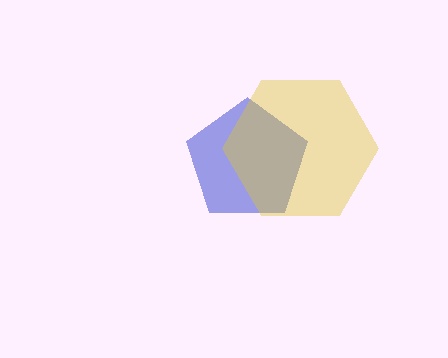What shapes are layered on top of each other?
The layered shapes are: a blue pentagon, a yellow hexagon.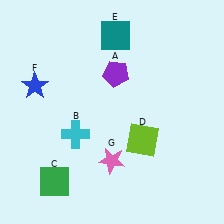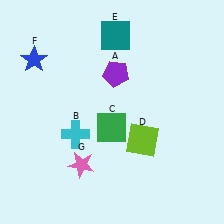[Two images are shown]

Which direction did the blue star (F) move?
The blue star (F) moved up.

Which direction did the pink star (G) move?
The pink star (G) moved left.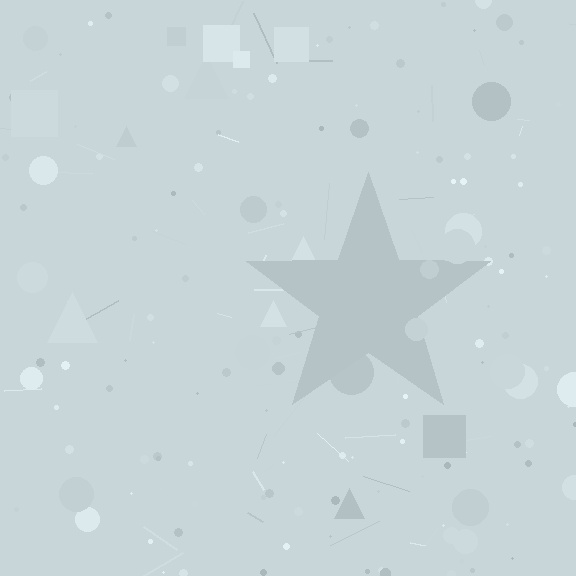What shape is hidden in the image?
A star is hidden in the image.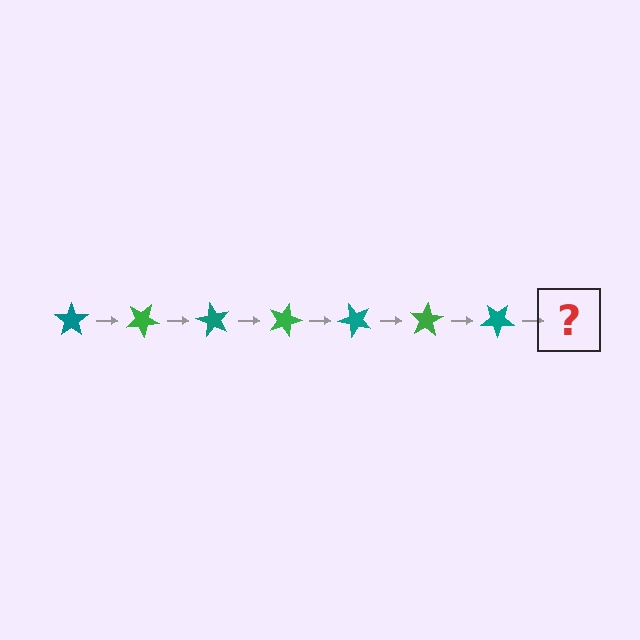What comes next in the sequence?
The next element should be a green star, rotated 210 degrees from the start.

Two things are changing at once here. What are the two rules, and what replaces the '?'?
The two rules are that it rotates 30 degrees each step and the color cycles through teal and green. The '?' should be a green star, rotated 210 degrees from the start.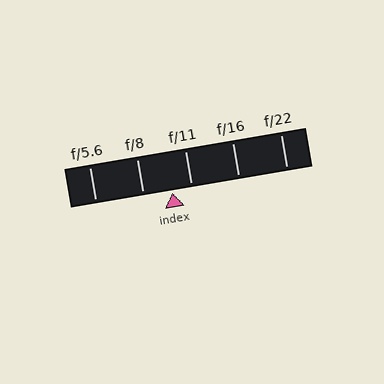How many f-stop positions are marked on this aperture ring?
There are 5 f-stop positions marked.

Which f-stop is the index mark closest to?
The index mark is closest to f/11.